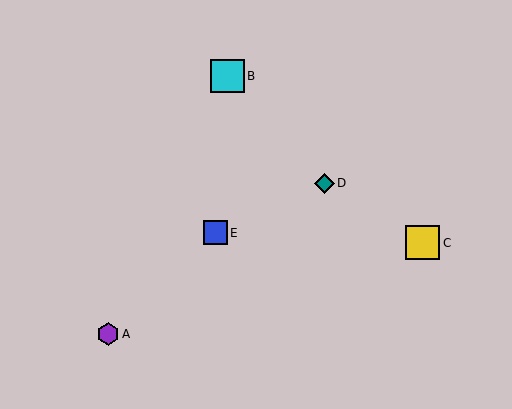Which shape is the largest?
The yellow square (labeled C) is the largest.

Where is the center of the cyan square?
The center of the cyan square is at (227, 76).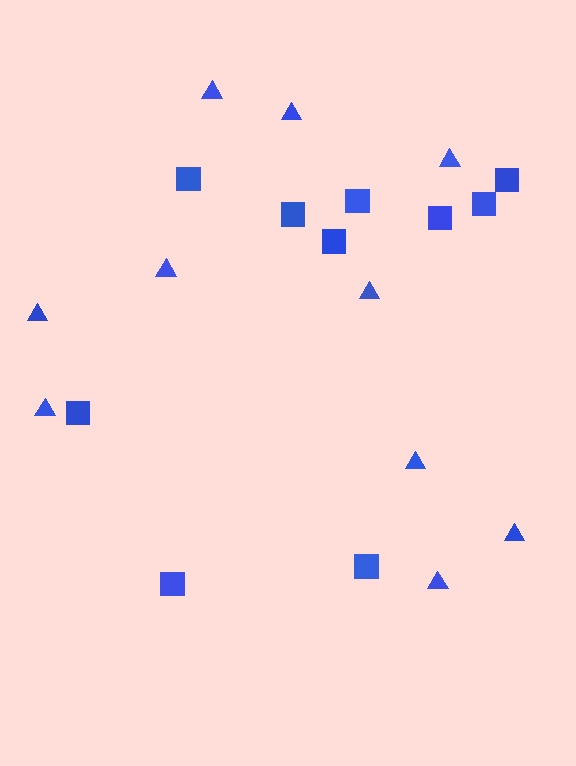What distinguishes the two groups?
There are 2 groups: one group of triangles (10) and one group of squares (10).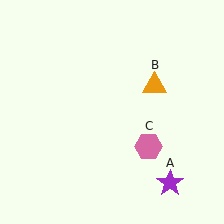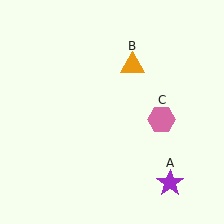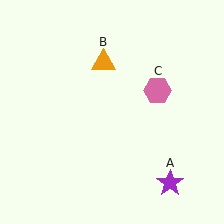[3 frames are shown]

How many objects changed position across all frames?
2 objects changed position: orange triangle (object B), pink hexagon (object C).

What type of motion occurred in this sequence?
The orange triangle (object B), pink hexagon (object C) rotated counterclockwise around the center of the scene.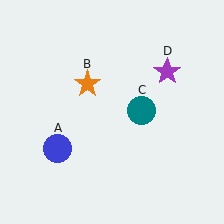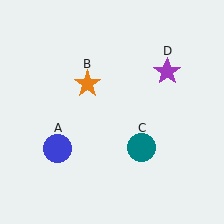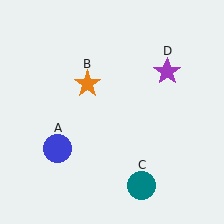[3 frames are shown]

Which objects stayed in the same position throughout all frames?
Blue circle (object A) and orange star (object B) and purple star (object D) remained stationary.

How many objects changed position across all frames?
1 object changed position: teal circle (object C).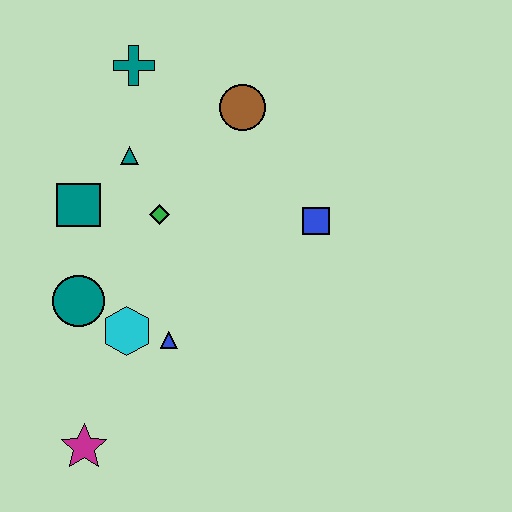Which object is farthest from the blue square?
The magenta star is farthest from the blue square.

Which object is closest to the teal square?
The teal triangle is closest to the teal square.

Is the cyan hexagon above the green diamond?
No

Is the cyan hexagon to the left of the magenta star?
No